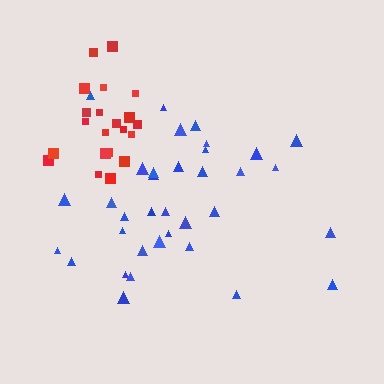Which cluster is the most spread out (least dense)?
Blue.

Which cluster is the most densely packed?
Red.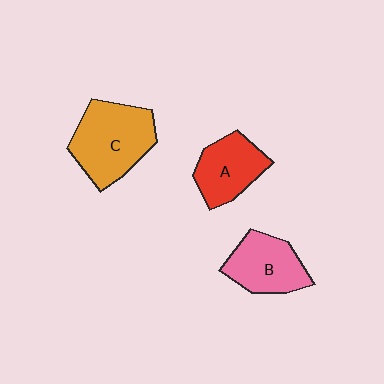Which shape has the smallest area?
Shape A (red).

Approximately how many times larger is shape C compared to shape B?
Approximately 1.4 times.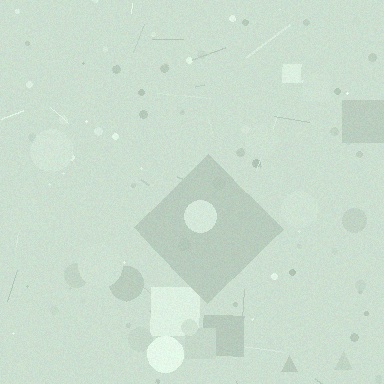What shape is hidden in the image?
A diamond is hidden in the image.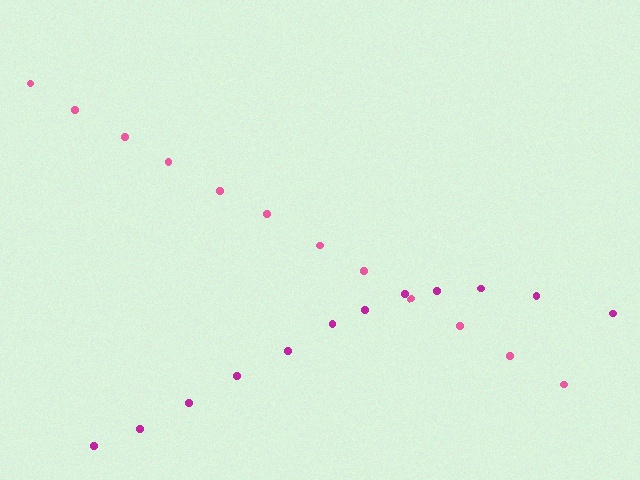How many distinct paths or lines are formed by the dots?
There are 2 distinct paths.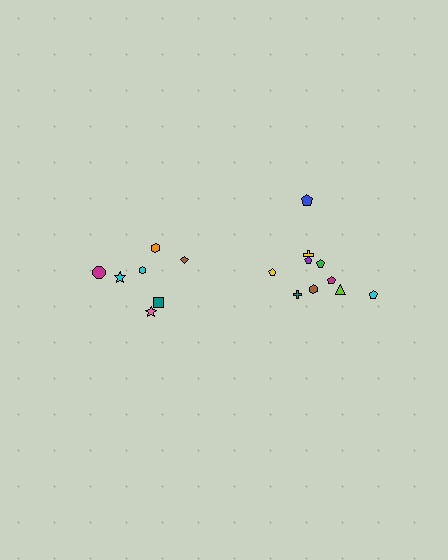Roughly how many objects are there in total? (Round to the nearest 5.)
Roughly 15 objects in total.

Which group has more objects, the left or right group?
The right group.